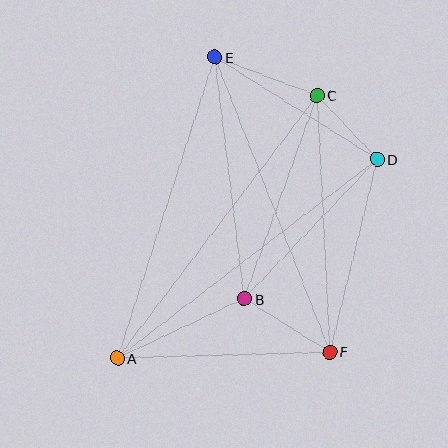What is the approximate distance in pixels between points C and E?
The distance between C and E is approximately 108 pixels.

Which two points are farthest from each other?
Points A and C are farthest from each other.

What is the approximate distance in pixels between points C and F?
The distance between C and F is approximately 257 pixels.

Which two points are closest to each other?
Points C and D are closest to each other.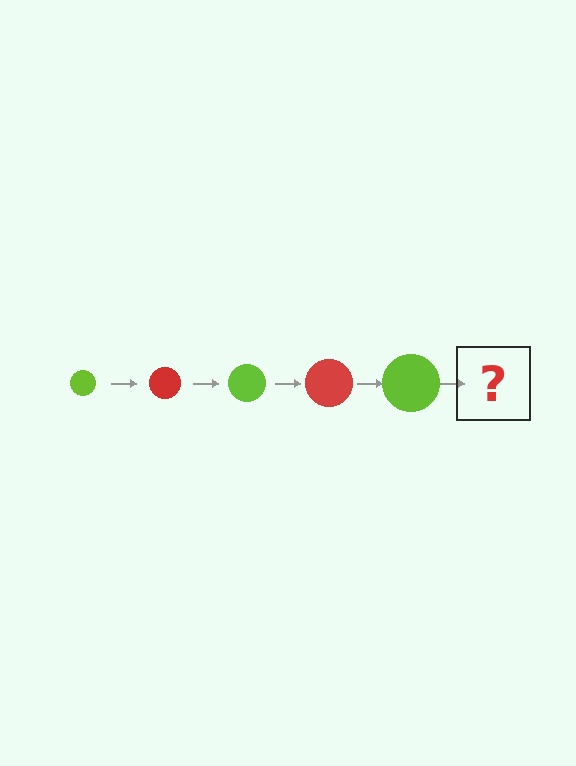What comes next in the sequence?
The next element should be a red circle, larger than the previous one.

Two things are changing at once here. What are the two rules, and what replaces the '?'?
The two rules are that the circle grows larger each step and the color cycles through lime and red. The '?' should be a red circle, larger than the previous one.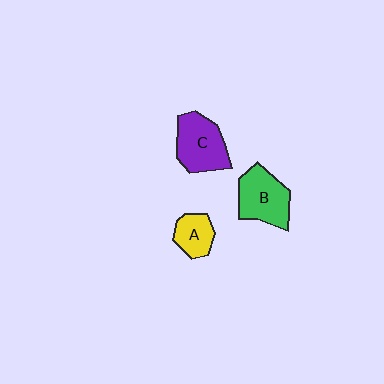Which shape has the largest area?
Shape C (purple).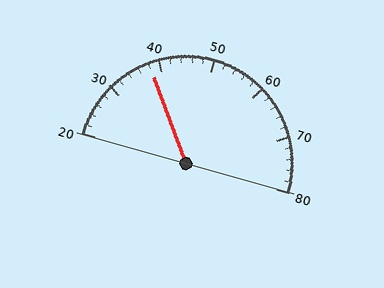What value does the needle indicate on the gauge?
The needle indicates approximately 38.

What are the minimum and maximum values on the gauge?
The gauge ranges from 20 to 80.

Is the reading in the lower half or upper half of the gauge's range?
The reading is in the lower half of the range (20 to 80).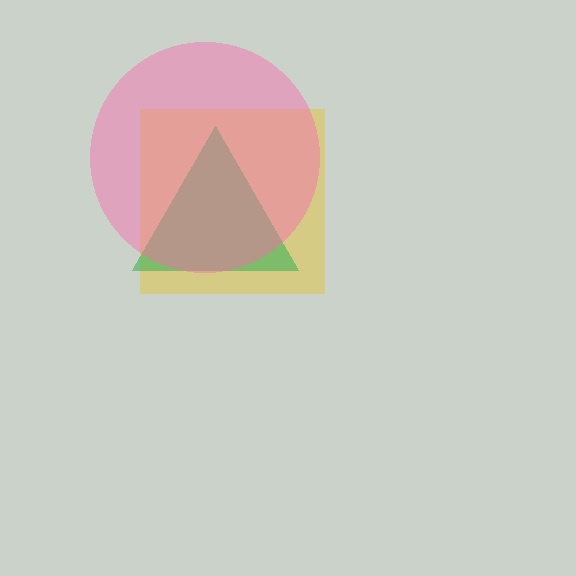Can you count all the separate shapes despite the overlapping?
Yes, there are 3 separate shapes.